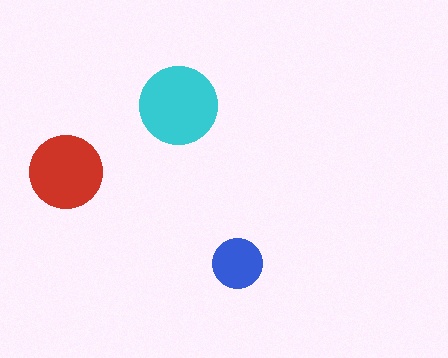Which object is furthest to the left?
The red circle is leftmost.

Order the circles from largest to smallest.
the cyan one, the red one, the blue one.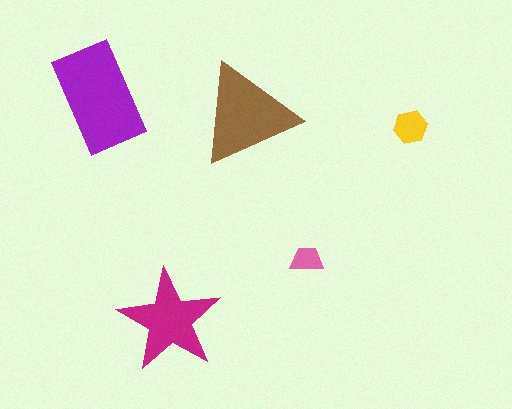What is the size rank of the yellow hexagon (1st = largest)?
4th.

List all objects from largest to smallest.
The purple rectangle, the brown triangle, the magenta star, the yellow hexagon, the pink trapezoid.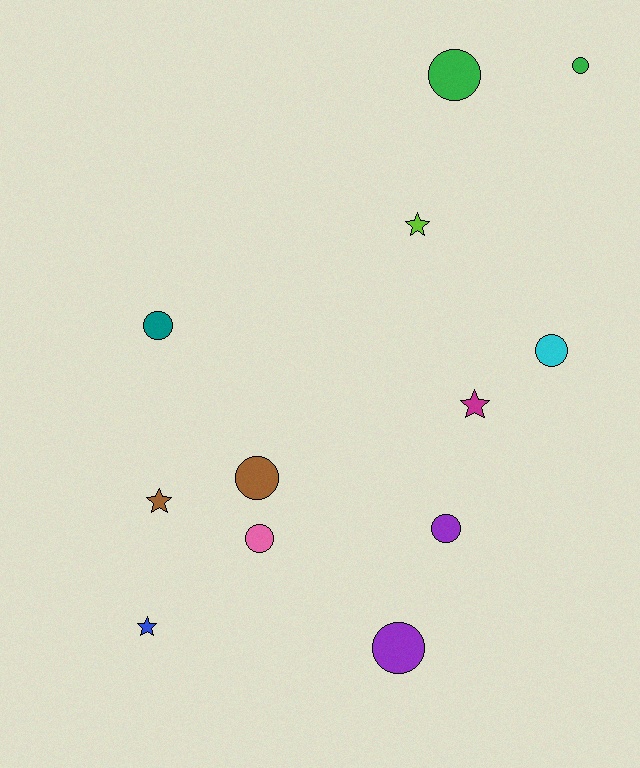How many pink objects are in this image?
There is 1 pink object.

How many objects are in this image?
There are 12 objects.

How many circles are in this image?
There are 8 circles.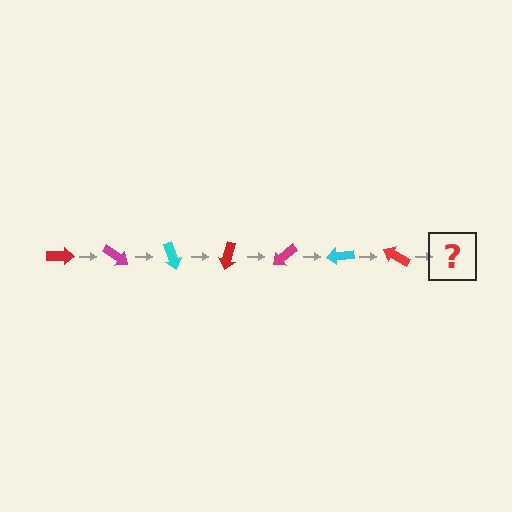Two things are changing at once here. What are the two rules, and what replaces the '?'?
The two rules are that it rotates 35 degrees each step and the color cycles through red, magenta, and cyan. The '?' should be a magenta arrow, rotated 245 degrees from the start.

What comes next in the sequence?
The next element should be a magenta arrow, rotated 245 degrees from the start.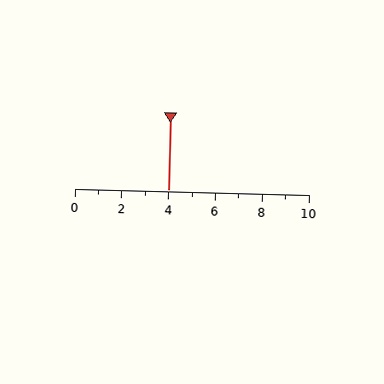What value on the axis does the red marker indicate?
The marker indicates approximately 4.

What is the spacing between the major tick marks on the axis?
The major ticks are spaced 2 apart.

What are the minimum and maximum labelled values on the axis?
The axis runs from 0 to 10.